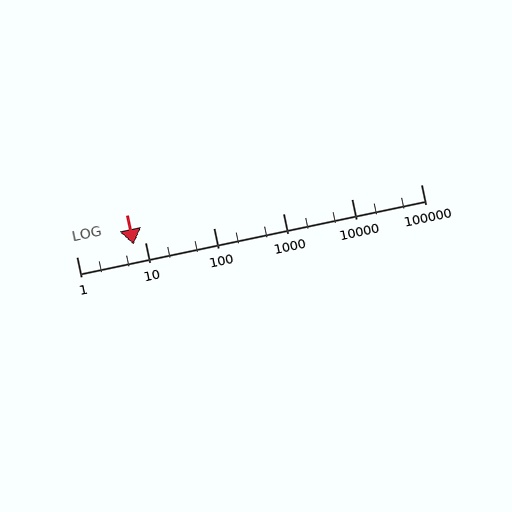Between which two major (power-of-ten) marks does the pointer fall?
The pointer is between 1 and 10.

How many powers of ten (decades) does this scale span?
The scale spans 5 decades, from 1 to 100000.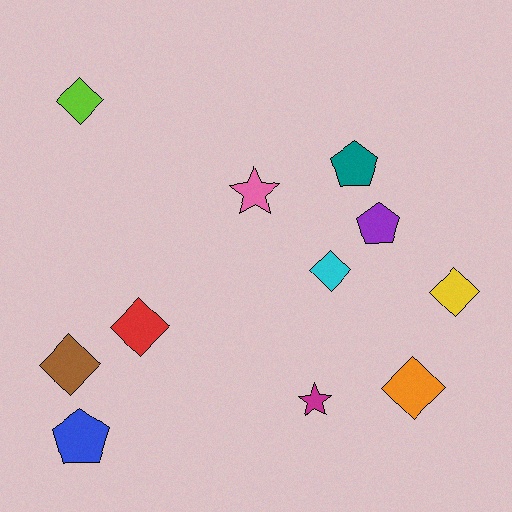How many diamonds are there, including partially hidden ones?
There are 6 diamonds.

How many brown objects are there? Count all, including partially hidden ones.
There is 1 brown object.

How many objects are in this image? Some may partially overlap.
There are 11 objects.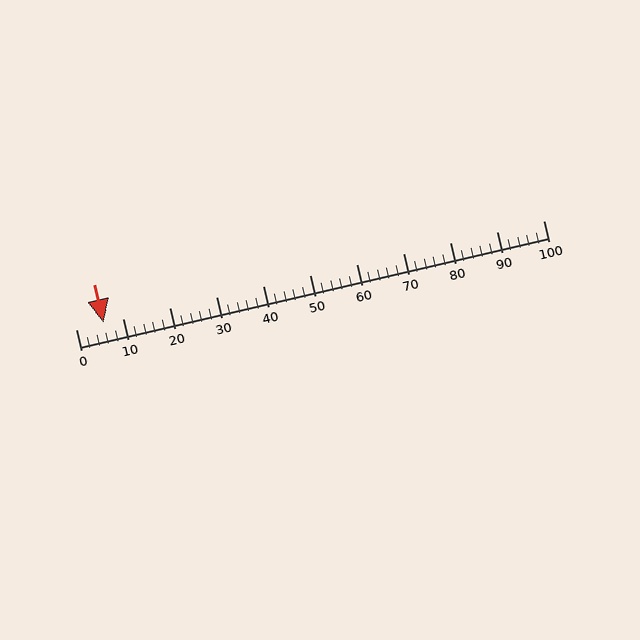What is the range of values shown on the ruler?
The ruler shows values from 0 to 100.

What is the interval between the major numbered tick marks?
The major tick marks are spaced 10 units apart.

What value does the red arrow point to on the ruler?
The red arrow points to approximately 6.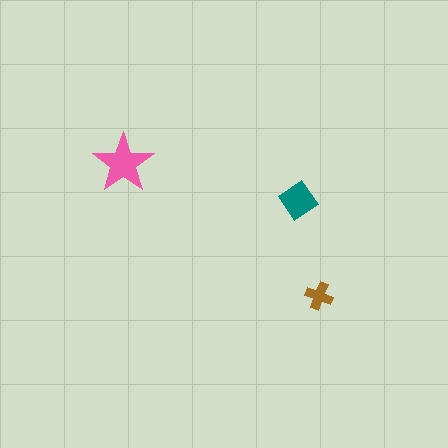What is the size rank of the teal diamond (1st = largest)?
2nd.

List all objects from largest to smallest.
The pink star, the teal diamond, the brown cross.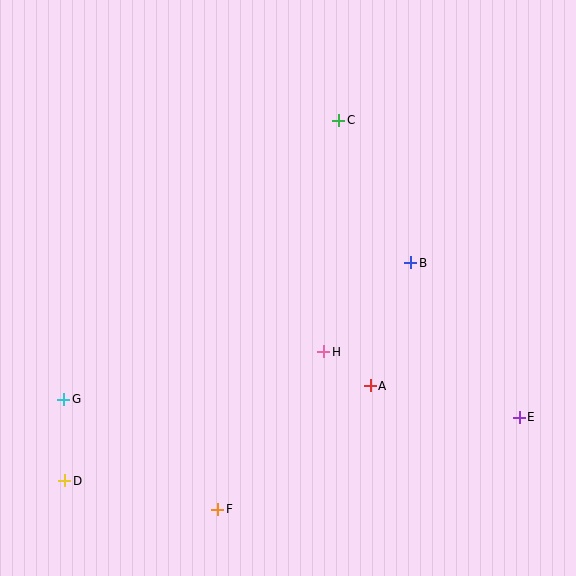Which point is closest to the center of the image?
Point H at (324, 352) is closest to the center.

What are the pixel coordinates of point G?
Point G is at (64, 399).